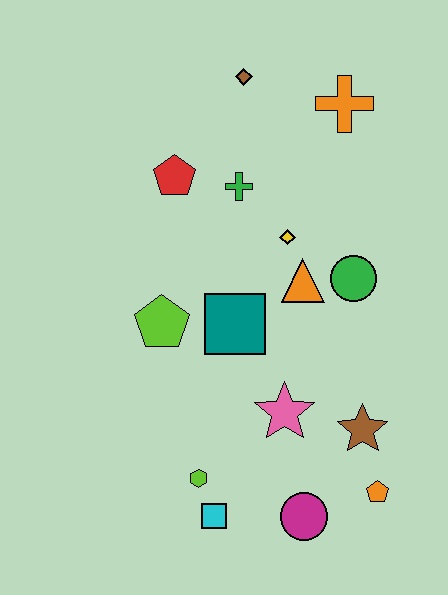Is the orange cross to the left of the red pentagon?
No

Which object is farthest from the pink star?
The brown diamond is farthest from the pink star.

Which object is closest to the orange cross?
The brown diamond is closest to the orange cross.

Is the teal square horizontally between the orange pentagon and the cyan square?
Yes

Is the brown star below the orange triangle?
Yes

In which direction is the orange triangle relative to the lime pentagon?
The orange triangle is to the right of the lime pentagon.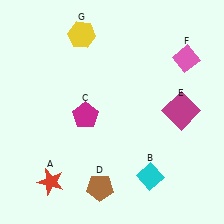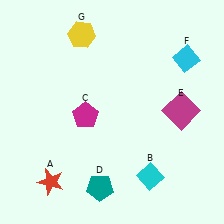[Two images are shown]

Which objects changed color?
D changed from brown to teal. F changed from pink to cyan.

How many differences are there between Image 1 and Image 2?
There are 2 differences between the two images.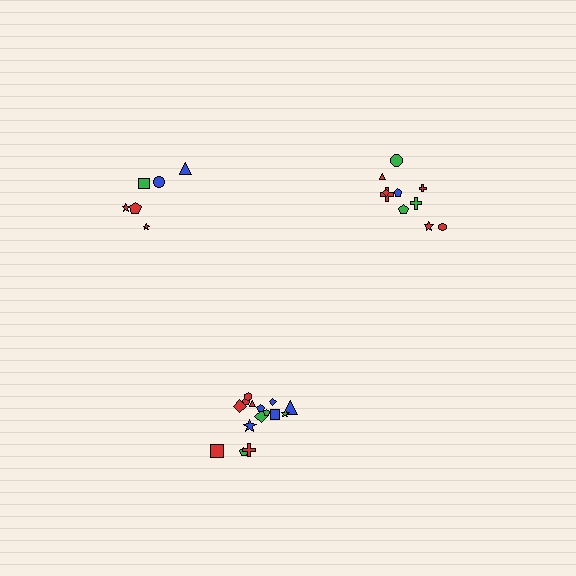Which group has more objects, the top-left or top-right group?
The top-right group.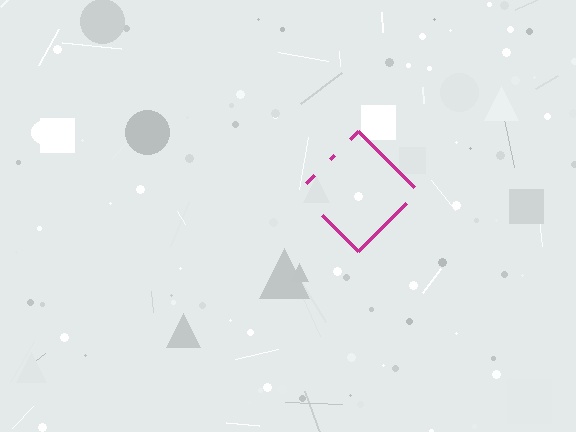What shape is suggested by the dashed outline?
The dashed outline suggests a diamond.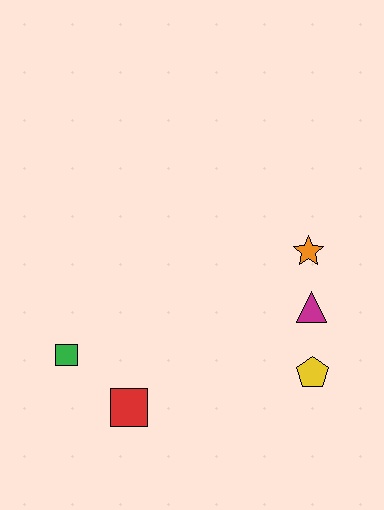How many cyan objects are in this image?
There are no cyan objects.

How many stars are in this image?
There is 1 star.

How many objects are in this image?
There are 5 objects.